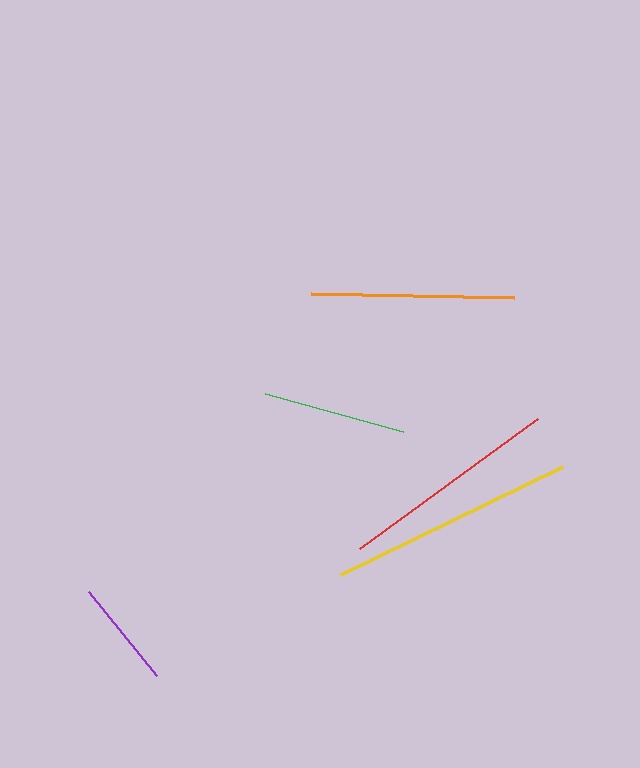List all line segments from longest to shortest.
From longest to shortest: yellow, red, orange, green, purple.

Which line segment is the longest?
The yellow line is the longest at approximately 247 pixels.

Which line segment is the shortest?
The purple line is the shortest at approximately 108 pixels.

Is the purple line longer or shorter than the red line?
The red line is longer than the purple line.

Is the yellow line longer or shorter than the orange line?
The yellow line is longer than the orange line.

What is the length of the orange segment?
The orange segment is approximately 202 pixels long.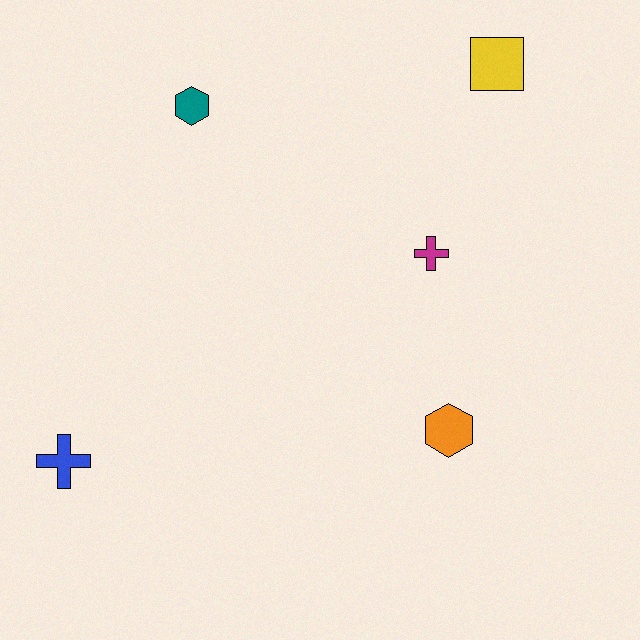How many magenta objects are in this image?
There is 1 magenta object.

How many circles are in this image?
There are no circles.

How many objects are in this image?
There are 5 objects.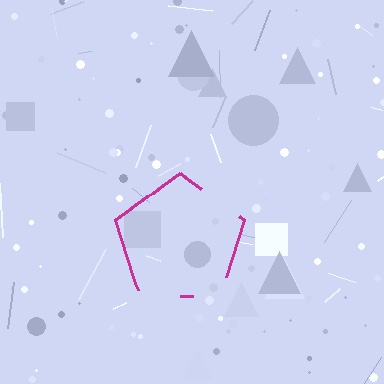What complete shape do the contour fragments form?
The contour fragments form a pentagon.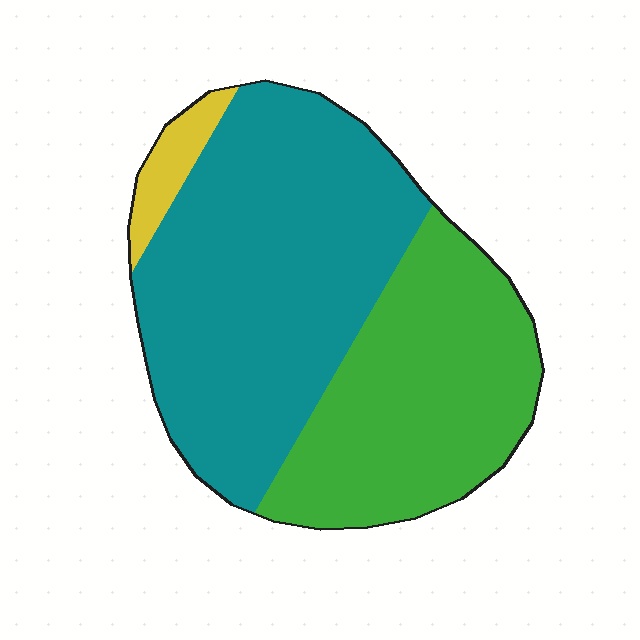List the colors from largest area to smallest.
From largest to smallest: teal, green, yellow.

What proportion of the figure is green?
Green takes up between a third and a half of the figure.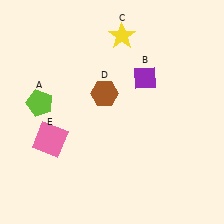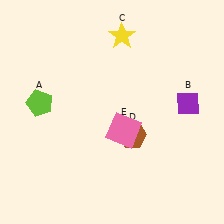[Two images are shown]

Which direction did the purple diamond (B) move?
The purple diamond (B) moved right.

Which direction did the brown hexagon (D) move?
The brown hexagon (D) moved down.